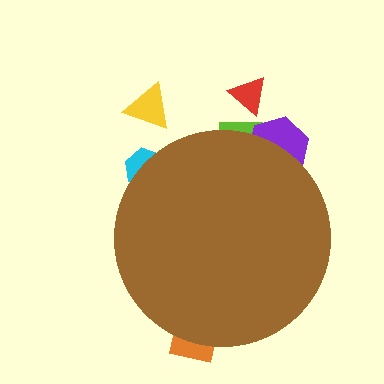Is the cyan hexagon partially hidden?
Yes, the cyan hexagon is partially hidden behind the brown circle.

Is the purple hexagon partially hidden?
Yes, the purple hexagon is partially hidden behind the brown circle.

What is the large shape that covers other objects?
A brown circle.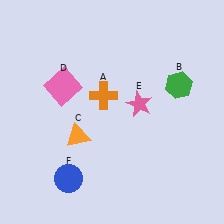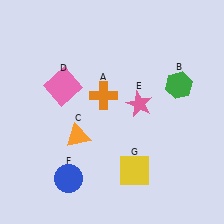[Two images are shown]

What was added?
A yellow square (G) was added in Image 2.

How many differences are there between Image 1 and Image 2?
There is 1 difference between the two images.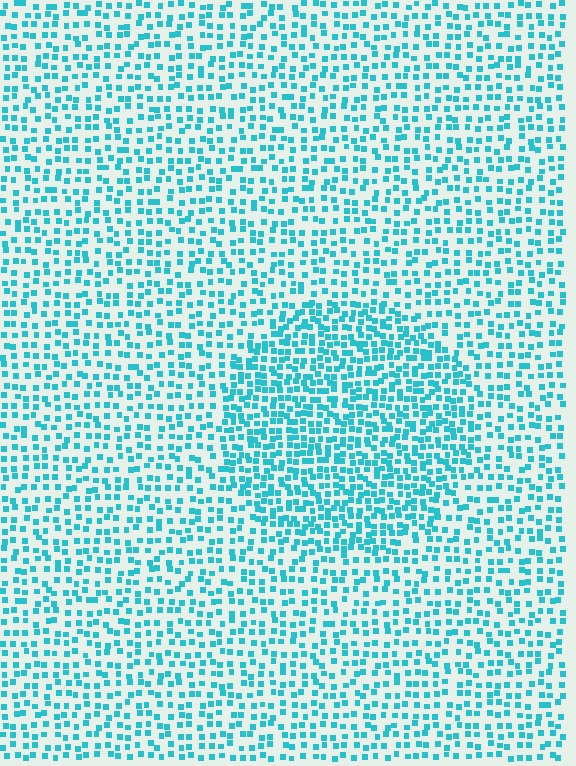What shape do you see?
I see a circle.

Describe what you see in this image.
The image contains small cyan elements arranged at two different densities. A circle-shaped region is visible where the elements are more densely packed than the surrounding area.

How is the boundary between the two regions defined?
The boundary is defined by a change in element density (approximately 1.7x ratio). All elements are the same color, size, and shape.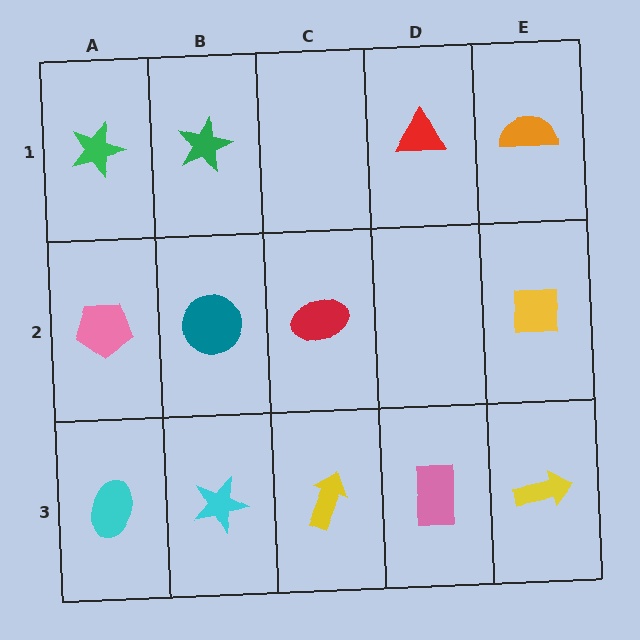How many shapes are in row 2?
4 shapes.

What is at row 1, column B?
A green star.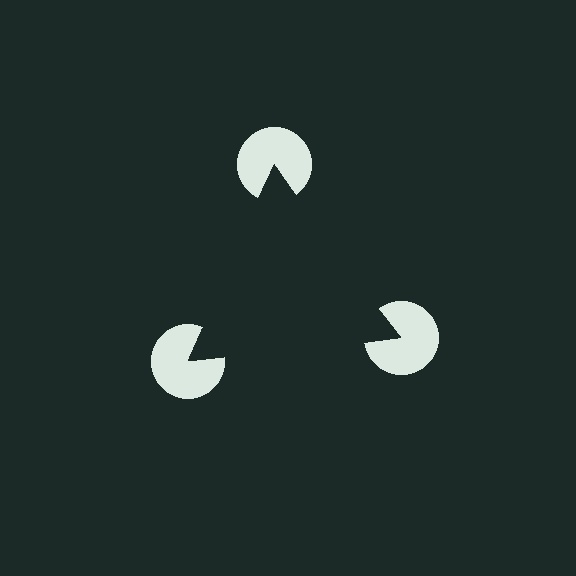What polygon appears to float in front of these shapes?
An illusory triangle — its edges are inferred from the aligned wedge cuts in the pac-man discs, not physically drawn.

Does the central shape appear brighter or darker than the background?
It typically appears slightly darker than the background, even though no actual brightness change is drawn.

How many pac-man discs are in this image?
There are 3 — one at each vertex of the illusory triangle.